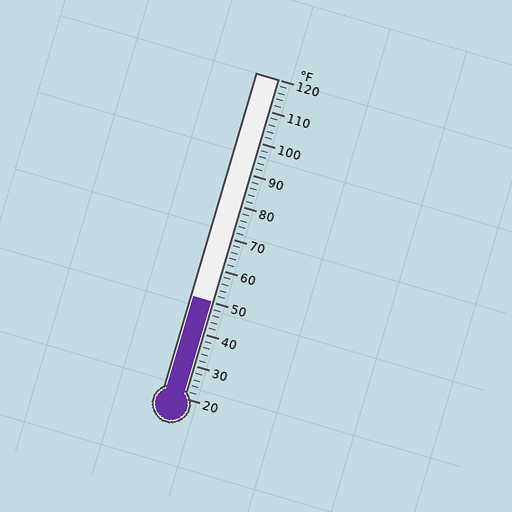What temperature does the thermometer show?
The thermometer shows approximately 50°F.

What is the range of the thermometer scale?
The thermometer scale ranges from 20°F to 120°F.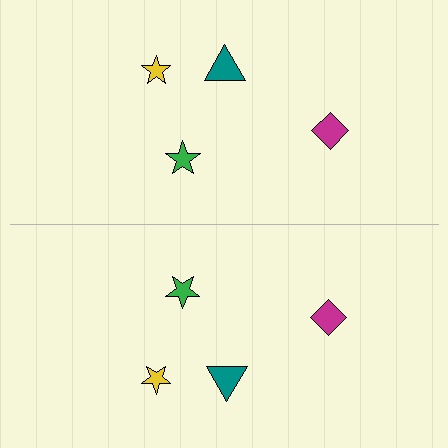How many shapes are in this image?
There are 8 shapes in this image.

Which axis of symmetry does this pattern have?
The pattern has a horizontal axis of symmetry running through the center of the image.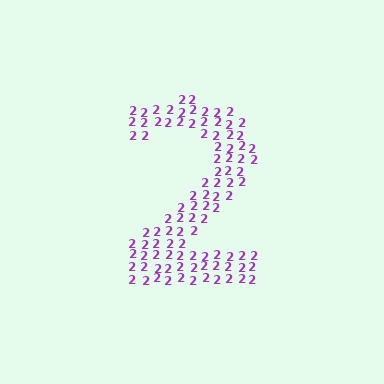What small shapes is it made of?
It is made of small digit 2's.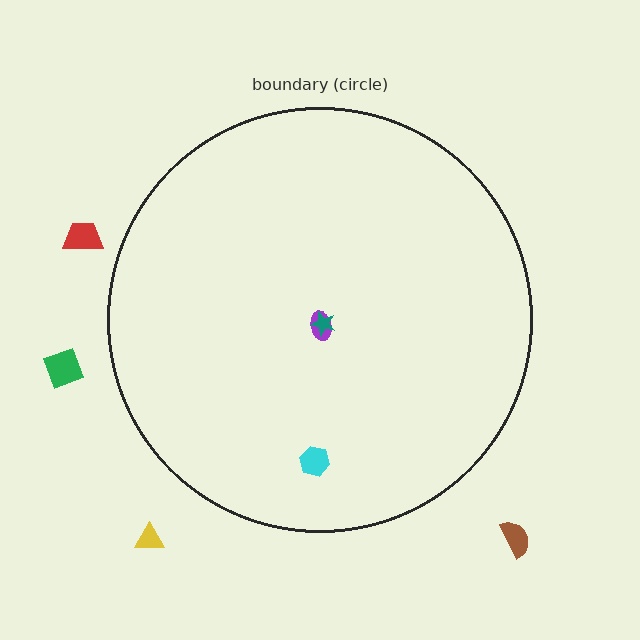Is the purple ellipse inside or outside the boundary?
Inside.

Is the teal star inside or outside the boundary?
Inside.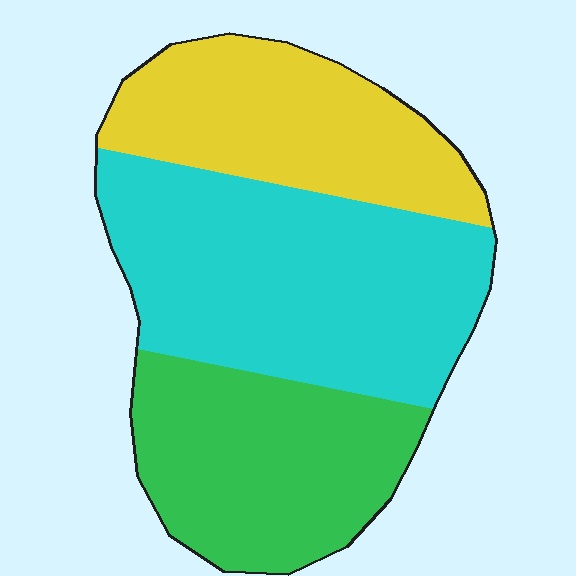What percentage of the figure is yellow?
Yellow takes up about one quarter (1/4) of the figure.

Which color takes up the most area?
Cyan, at roughly 45%.